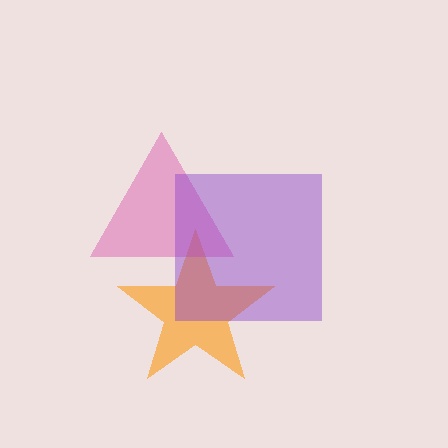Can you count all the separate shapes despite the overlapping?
Yes, there are 3 separate shapes.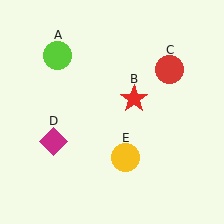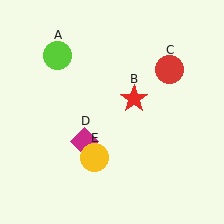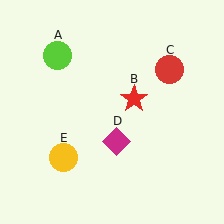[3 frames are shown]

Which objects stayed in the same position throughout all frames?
Lime circle (object A) and red star (object B) and red circle (object C) remained stationary.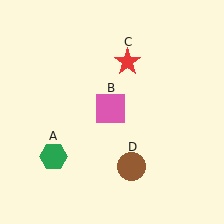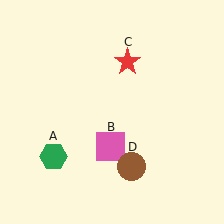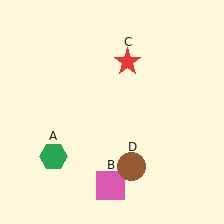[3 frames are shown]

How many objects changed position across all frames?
1 object changed position: pink square (object B).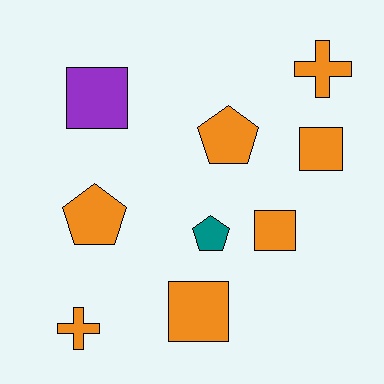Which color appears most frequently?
Orange, with 7 objects.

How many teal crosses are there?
There are no teal crosses.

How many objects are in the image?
There are 9 objects.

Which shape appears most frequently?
Square, with 4 objects.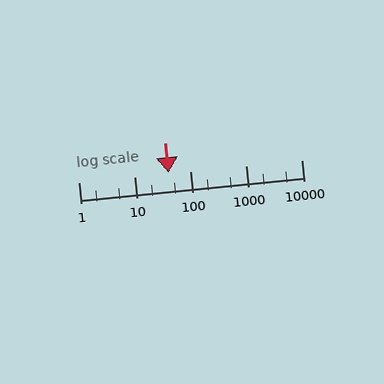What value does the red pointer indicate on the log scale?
The pointer indicates approximately 41.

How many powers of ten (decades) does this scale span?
The scale spans 4 decades, from 1 to 10000.